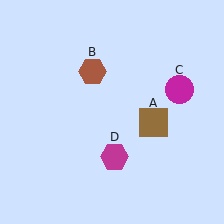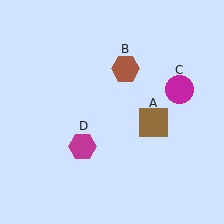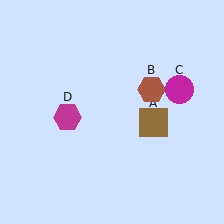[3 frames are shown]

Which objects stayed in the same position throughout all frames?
Brown square (object A) and magenta circle (object C) remained stationary.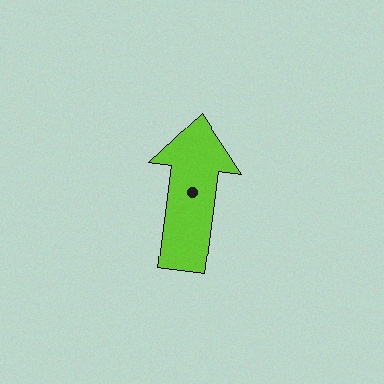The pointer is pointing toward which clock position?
Roughly 12 o'clock.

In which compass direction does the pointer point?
North.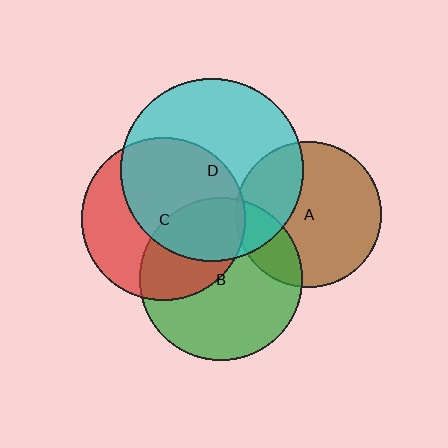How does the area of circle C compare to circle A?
Approximately 1.3 times.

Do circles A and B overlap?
Yes.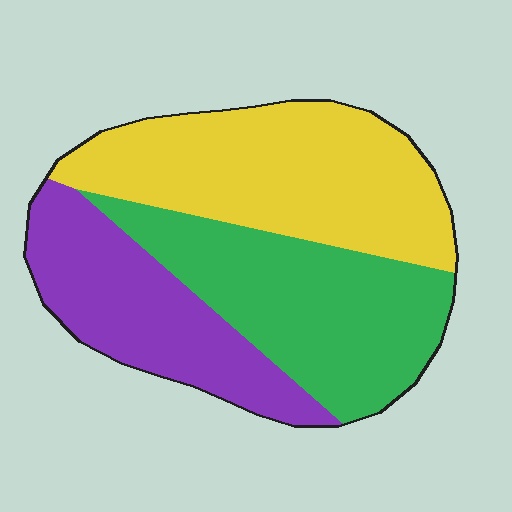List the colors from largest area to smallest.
From largest to smallest: yellow, green, purple.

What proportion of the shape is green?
Green takes up about one third (1/3) of the shape.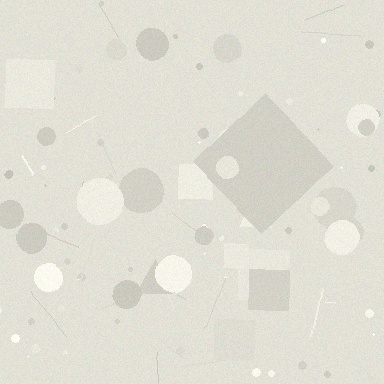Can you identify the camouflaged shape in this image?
The camouflaged shape is a diamond.